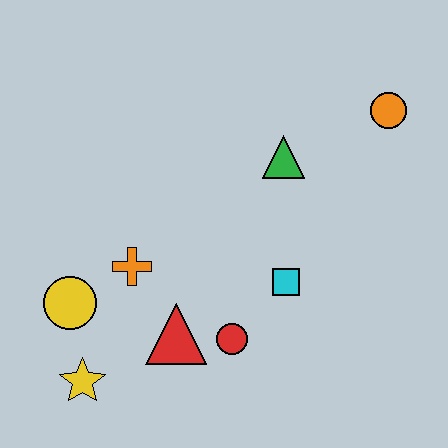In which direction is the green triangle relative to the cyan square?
The green triangle is above the cyan square.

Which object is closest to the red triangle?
The red circle is closest to the red triangle.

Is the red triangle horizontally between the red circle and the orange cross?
Yes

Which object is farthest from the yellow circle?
The orange circle is farthest from the yellow circle.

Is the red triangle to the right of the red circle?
No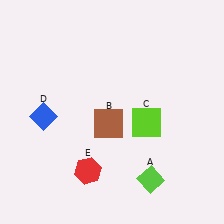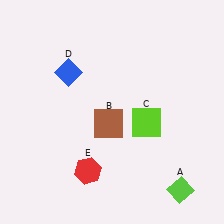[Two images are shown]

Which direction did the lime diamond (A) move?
The lime diamond (A) moved right.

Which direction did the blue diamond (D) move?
The blue diamond (D) moved up.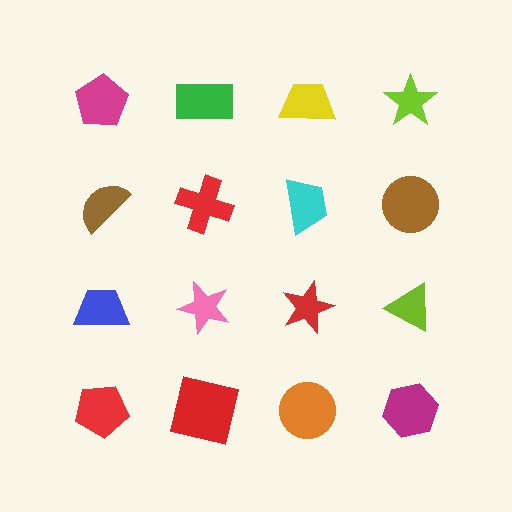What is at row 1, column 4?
A lime star.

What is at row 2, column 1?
A brown semicircle.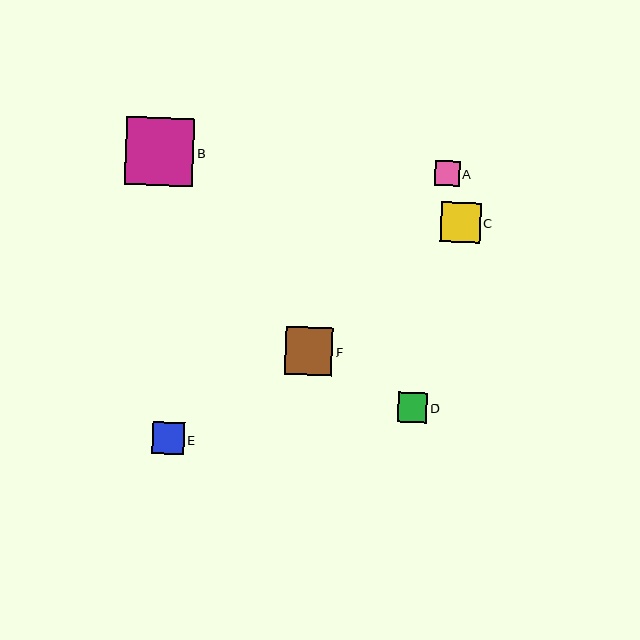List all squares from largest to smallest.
From largest to smallest: B, F, C, E, D, A.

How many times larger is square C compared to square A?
Square C is approximately 1.6 times the size of square A.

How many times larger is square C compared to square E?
Square C is approximately 1.3 times the size of square E.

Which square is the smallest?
Square A is the smallest with a size of approximately 25 pixels.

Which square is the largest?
Square B is the largest with a size of approximately 68 pixels.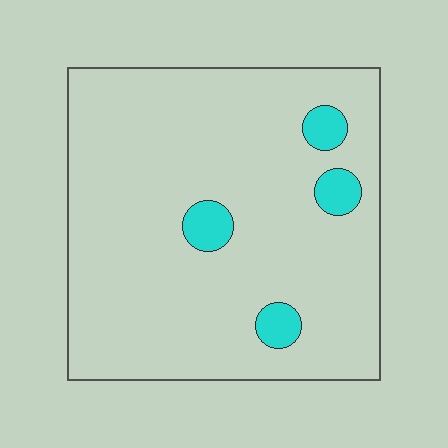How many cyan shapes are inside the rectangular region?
4.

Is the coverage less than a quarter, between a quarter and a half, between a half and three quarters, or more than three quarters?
Less than a quarter.